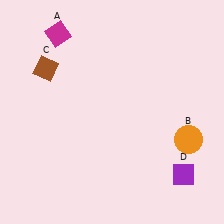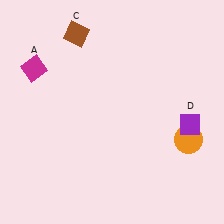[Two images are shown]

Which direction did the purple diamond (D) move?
The purple diamond (D) moved up.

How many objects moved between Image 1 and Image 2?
3 objects moved between the two images.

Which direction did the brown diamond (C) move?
The brown diamond (C) moved up.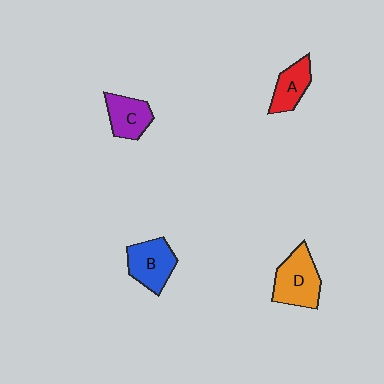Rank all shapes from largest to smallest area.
From largest to smallest: D (orange), B (blue), C (purple), A (red).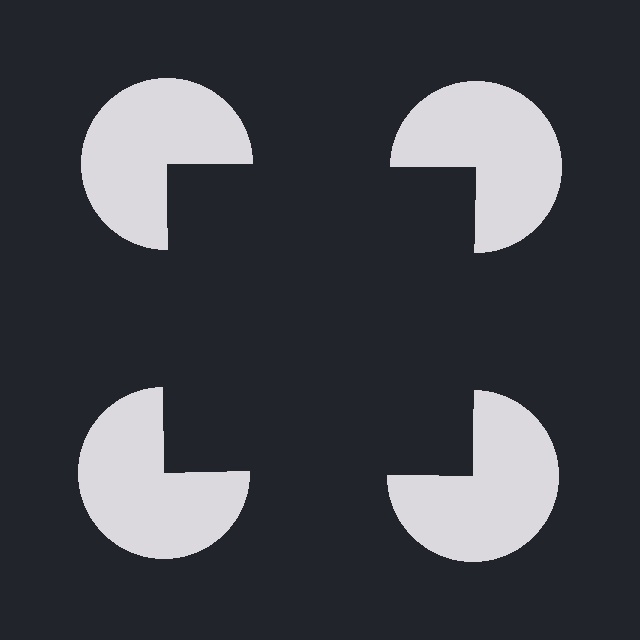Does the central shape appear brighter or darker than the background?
It typically appears slightly darker than the background, even though no actual brightness change is drawn.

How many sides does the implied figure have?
4 sides.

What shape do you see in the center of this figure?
An illusory square — its edges are inferred from the aligned wedge cuts in the pac-man discs, not physically drawn.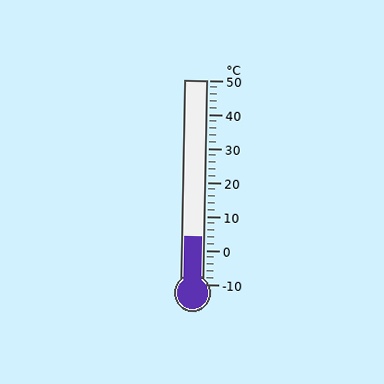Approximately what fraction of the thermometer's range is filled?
The thermometer is filled to approximately 25% of its range.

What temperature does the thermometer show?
The thermometer shows approximately 4°C.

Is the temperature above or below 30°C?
The temperature is below 30°C.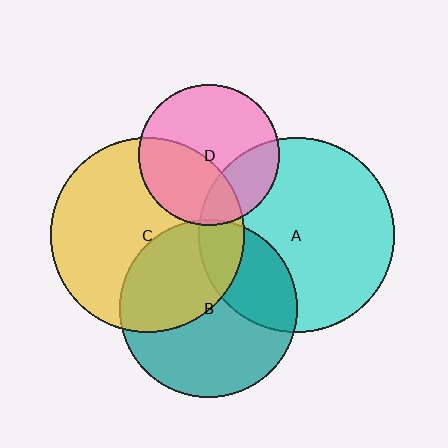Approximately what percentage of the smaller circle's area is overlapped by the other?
Approximately 5%.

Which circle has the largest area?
Circle A (cyan).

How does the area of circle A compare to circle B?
Approximately 1.2 times.